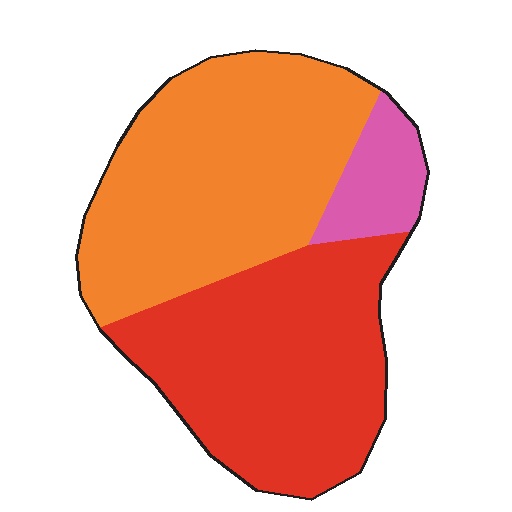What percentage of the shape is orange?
Orange covers about 45% of the shape.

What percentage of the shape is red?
Red covers around 45% of the shape.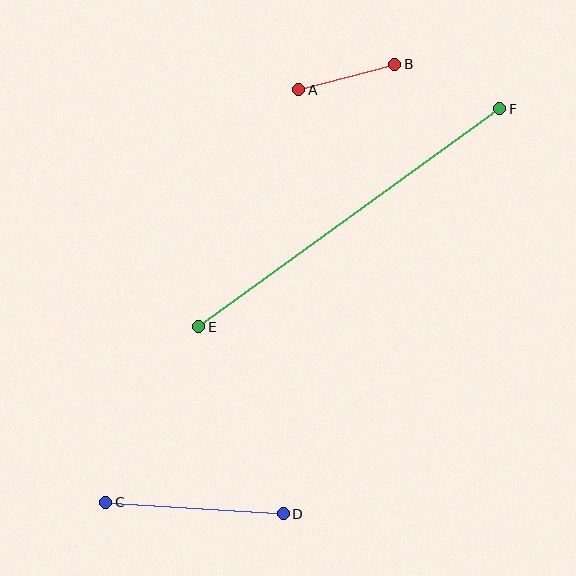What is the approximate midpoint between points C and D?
The midpoint is at approximately (195, 508) pixels.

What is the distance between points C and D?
The distance is approximately 178 pixels.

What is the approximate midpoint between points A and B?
The midpoint is at approximately (347, 77) pixels.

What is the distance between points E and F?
The distance is approximately 371 pixels.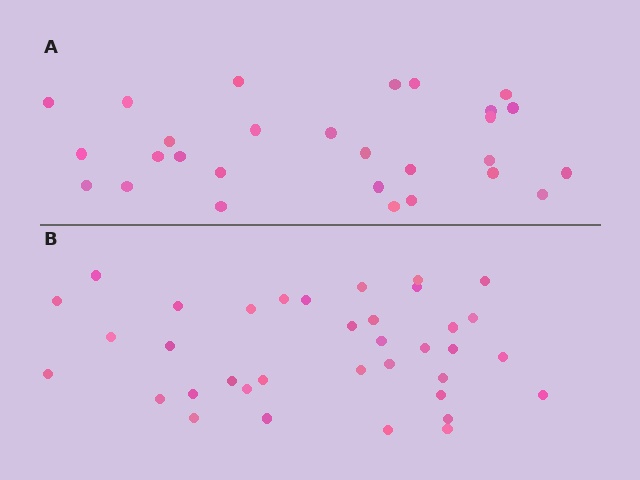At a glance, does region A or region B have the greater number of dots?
Region B (the bottom region) has more dots.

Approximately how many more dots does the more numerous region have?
Region B has roughly 8 or so more dots than region A.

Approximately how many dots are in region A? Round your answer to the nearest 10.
About 30 dots. (The exact count is 28, which rounds to 30.)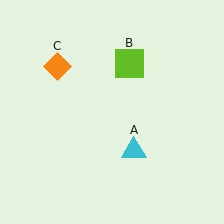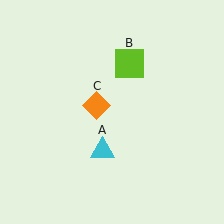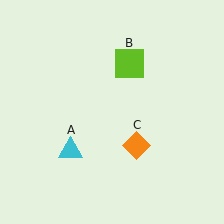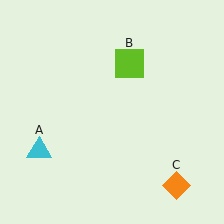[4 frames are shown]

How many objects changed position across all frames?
2 objects changed position: cyan triangle (object A), orange diamond (object C).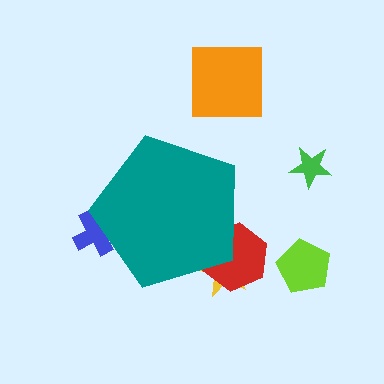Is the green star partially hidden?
No, the green star is fully visible.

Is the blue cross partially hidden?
Yes, the blue cross is partially hidden behind the teal pentagon.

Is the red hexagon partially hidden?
Yes, the red hexagon is partially hidden behind the teal pentagon.